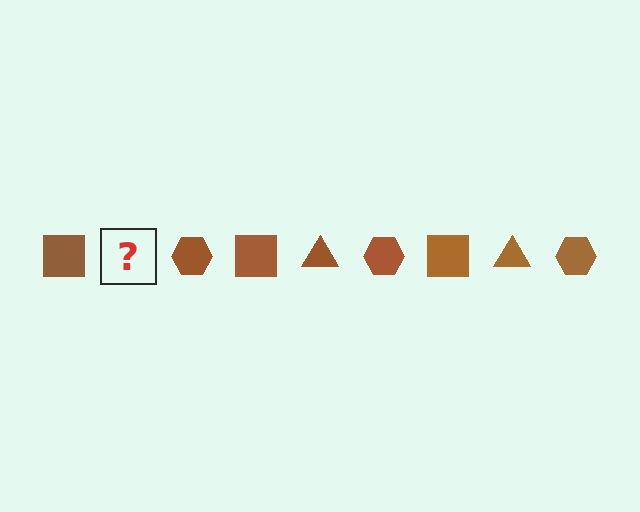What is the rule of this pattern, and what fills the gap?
The rule is that the pattern cycles through square, triangle, hexagon shapes in brown. The gap should be filled with a brown triangle.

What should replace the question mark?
The question mark should be replaced with a brown triangle.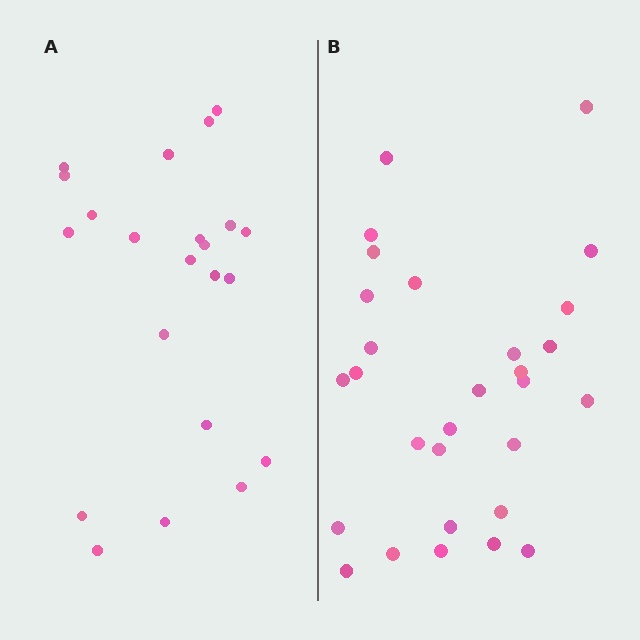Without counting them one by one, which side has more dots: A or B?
Region B (the right region) has more dots.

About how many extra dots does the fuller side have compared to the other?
Region B has roughly 8 or so more dots than region A.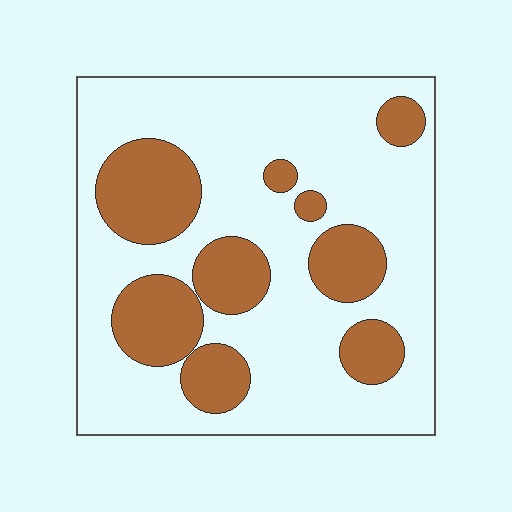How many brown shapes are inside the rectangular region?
9.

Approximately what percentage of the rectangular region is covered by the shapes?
Approximately 30%.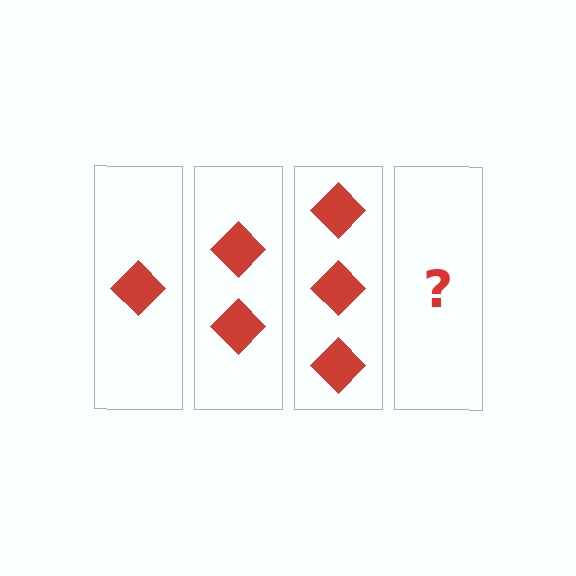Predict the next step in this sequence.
The next step is 4 diamonds.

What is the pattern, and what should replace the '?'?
The pattern is that each step adds one more diamond. The '?' should be 4 diamonds.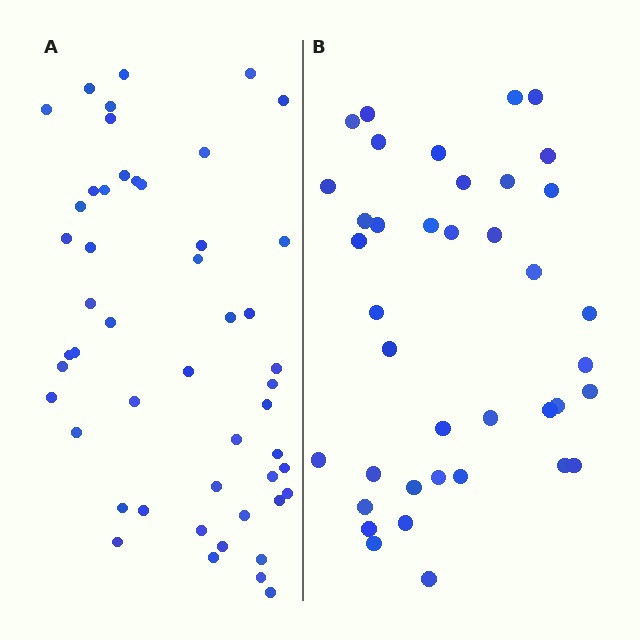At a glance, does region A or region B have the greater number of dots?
Region A (the left region) has more dots.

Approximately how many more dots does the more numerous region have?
Region A has roughly 12 or so more dots than region B.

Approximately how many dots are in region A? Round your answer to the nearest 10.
About 50 dots.